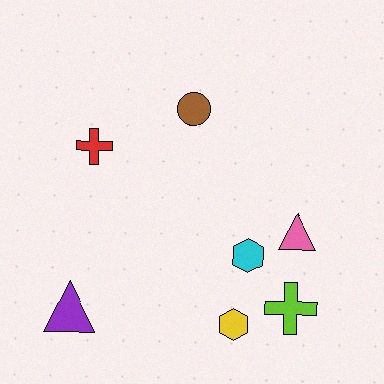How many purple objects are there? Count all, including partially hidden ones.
There is 1 purple object.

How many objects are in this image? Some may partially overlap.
There are 7 objects.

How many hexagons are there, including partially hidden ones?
There are 2 hexagons.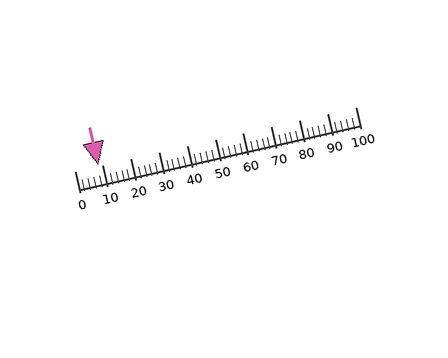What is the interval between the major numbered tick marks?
The major tick marks are spaced 10 units apart.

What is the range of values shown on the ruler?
The ruler shows values from 0 to 100.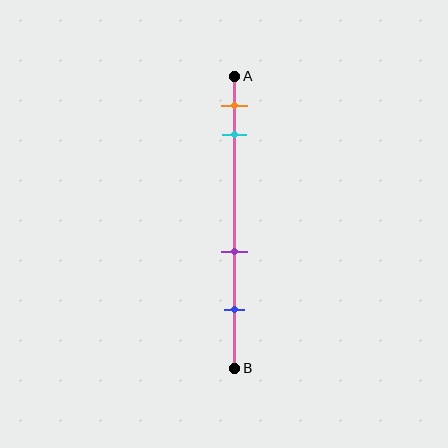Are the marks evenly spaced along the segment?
No, the marks are not evenly spaced.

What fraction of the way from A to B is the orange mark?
The orange mark is approximately 10% (0.1) of the way from A to B.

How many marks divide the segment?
There are 4 marks dividing the segment.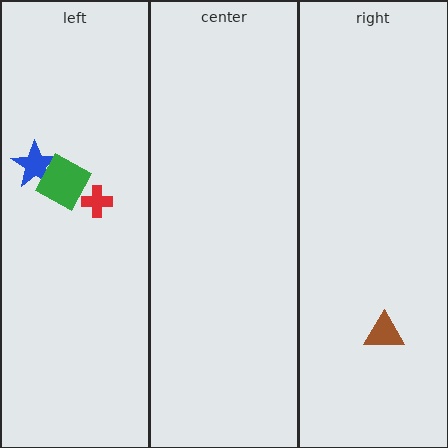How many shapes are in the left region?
3.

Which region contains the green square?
The left region.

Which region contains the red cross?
The left region.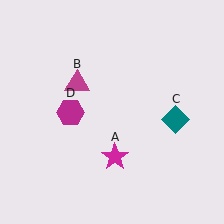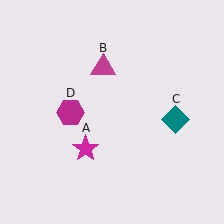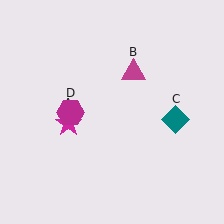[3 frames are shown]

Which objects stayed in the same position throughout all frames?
Teal diamond (object C) and magenta hexagon (object D) remained stationary.